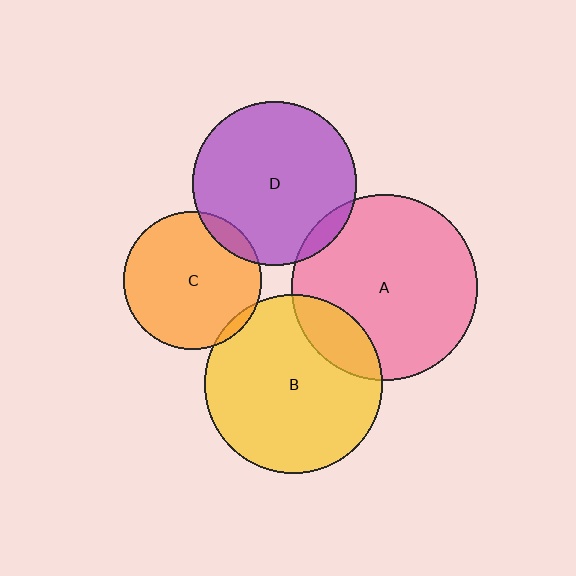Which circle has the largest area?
Circle A (pink).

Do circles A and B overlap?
Yes.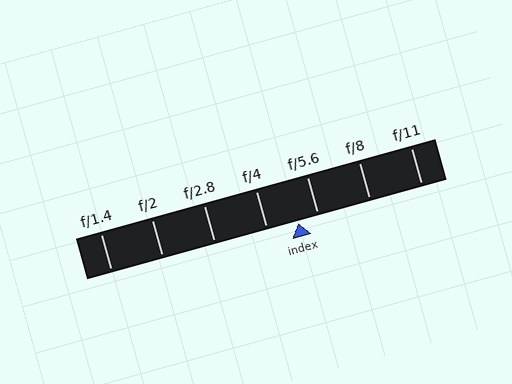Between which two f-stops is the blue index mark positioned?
The index mark is between f/4 and f/5.6.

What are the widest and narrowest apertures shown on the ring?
The widest aperture shown is f/1.4 and the narrowest is f/11.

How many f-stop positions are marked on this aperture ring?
There are 7 f-stop positions marked.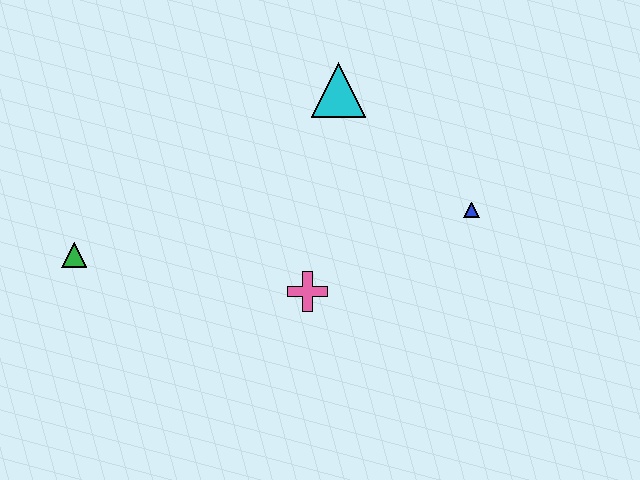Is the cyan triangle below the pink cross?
No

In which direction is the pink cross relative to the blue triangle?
The pink cross is to the left of the blue triangle.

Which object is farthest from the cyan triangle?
The green triangle is farthest from the cyan triangle.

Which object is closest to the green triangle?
The pink cross is closest to the green triangle.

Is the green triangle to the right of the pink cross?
No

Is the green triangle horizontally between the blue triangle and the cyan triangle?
No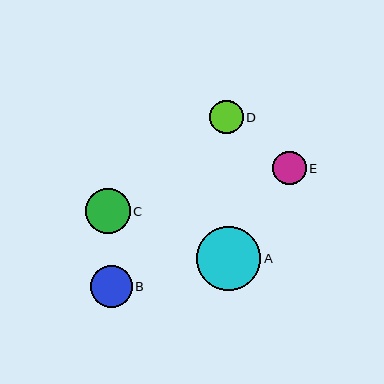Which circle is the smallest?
Circle E is the smallest with a size of approximately 33 pixels.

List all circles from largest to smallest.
From largest to smallest: A, C, B, D, E.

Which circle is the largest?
Circle A is the largest with a size of approximately 65 pixels.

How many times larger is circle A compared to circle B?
Circle A is approximately 1.5 times the size of circle B.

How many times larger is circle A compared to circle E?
Circle A is approximately 1.9 times the size of circle E.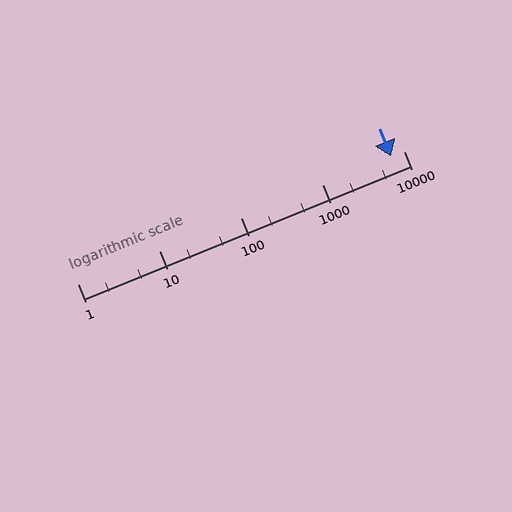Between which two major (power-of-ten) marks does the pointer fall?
The pointer is between 1000 and 10000.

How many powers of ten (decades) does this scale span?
The scale spans 4 decades, from 1 to 10000.